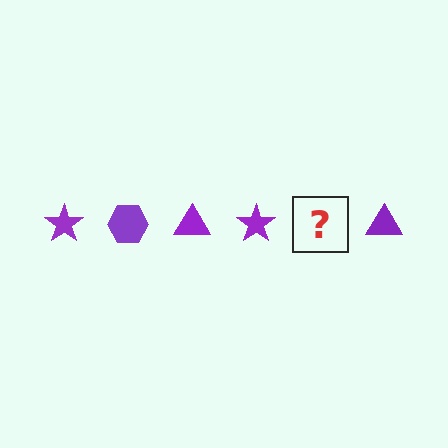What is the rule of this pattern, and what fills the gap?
The rule is that the pattern cycles through star, hexagon, triangle shapes in purple. The gap should be filled with a purple hexagon.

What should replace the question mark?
The question mark should be replaced with a purple hexagon.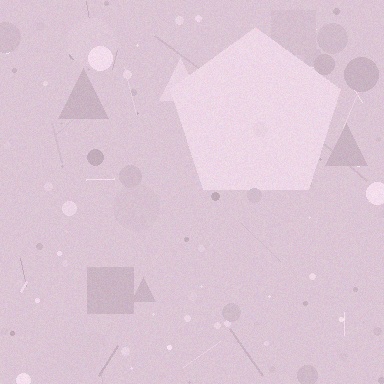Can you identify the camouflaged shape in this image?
The camouflaged shape is a pentagon.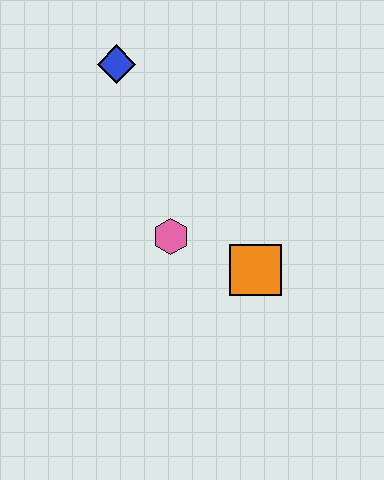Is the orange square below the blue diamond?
Yes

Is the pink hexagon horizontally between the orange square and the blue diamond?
Yes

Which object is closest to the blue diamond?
The pink hexagon is closest to the blue diamond.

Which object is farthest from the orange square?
The blue diamond is farthest from the orange square.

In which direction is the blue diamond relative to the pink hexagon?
The blue diamond is above the pink hexagon.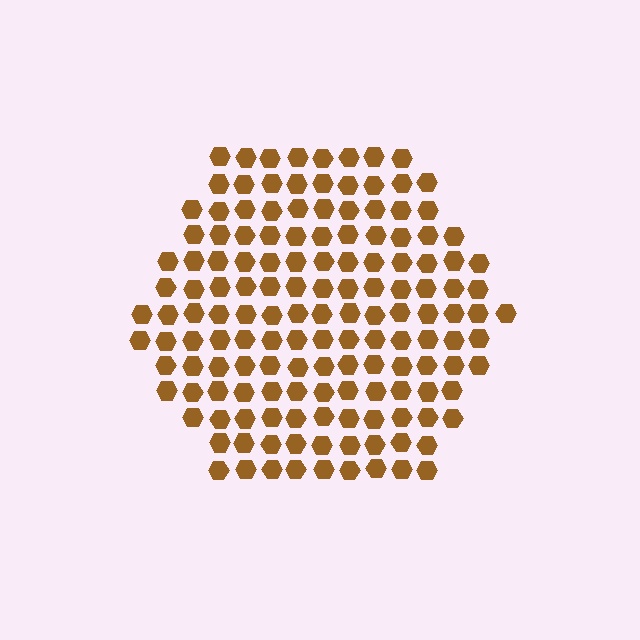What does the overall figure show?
The overall figure shows a hexagon.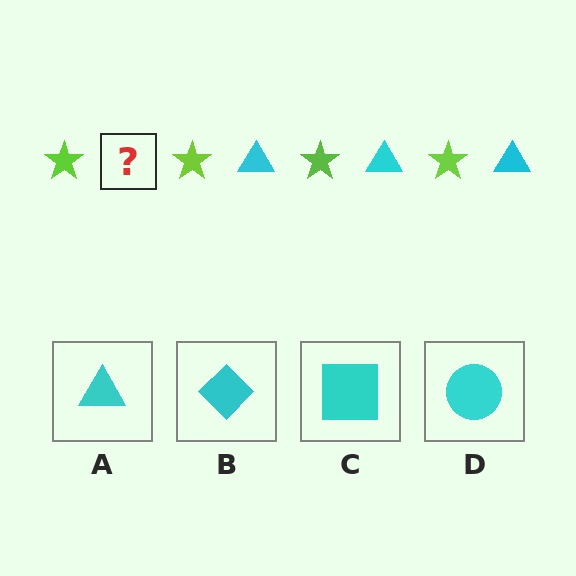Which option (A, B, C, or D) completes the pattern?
A.